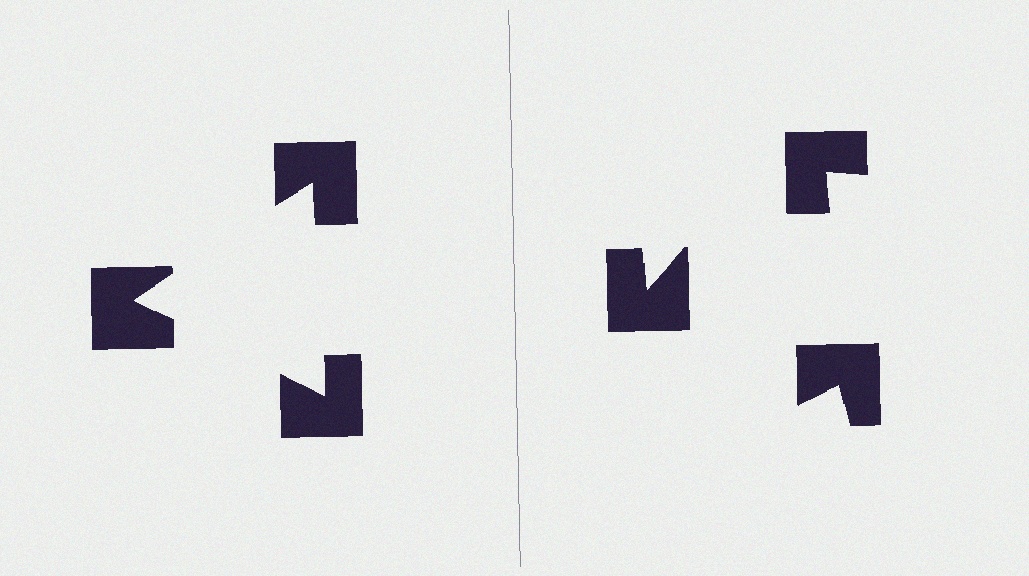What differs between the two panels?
The notched squares are positioned identically on both sides; only the wedge orientations differ. On the left they align to a triangle; on the right they are misaligned.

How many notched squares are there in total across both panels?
6 — 3 on each side.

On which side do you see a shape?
An illusory triangle appears on the left side. On the right side the wedge cuts are rotated, so no coherent shape forms.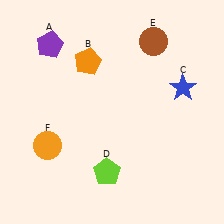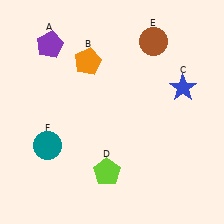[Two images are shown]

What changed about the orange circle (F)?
In Image 1, F is orange. In Image 2, it changed to teal.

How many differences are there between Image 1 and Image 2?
There is 1 difference between the two images.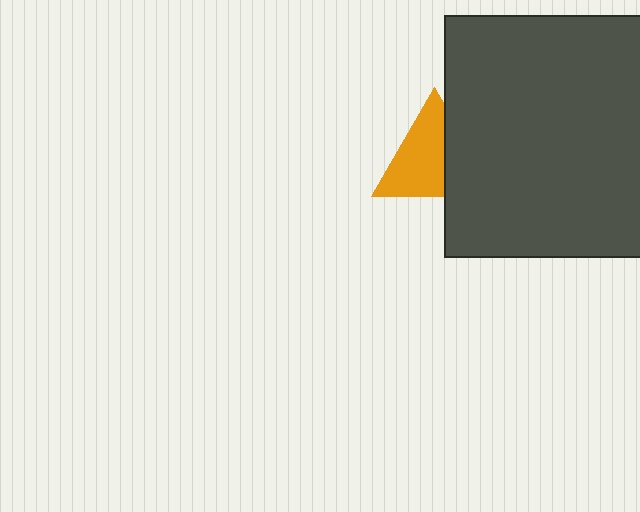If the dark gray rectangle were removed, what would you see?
You would see the complete orange triangle.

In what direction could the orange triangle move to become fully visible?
The orange triangle could move left. That would shift it out from behind the dark gray rectangle entirely.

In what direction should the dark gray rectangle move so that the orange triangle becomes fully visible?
The dark gray rectangle should move right. That is the shortest direction to clear the overlap and leave the orange triangle fully visible.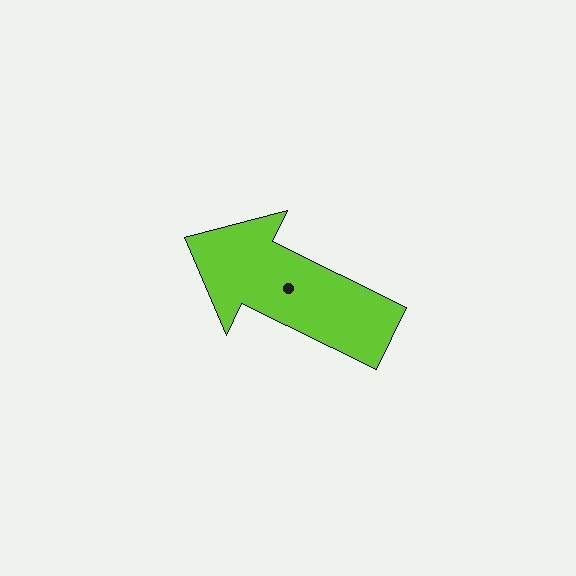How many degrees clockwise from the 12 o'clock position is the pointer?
Approximately 296 degrees.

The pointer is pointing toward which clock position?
Roughly 10 o'clock.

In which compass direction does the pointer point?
Northwest.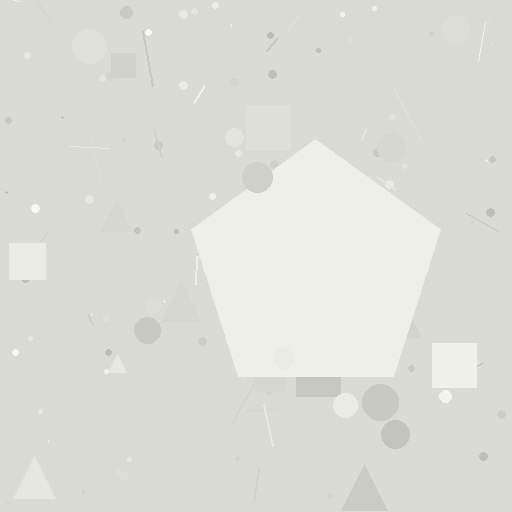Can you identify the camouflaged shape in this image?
The camouflaged shape is a pentagon.